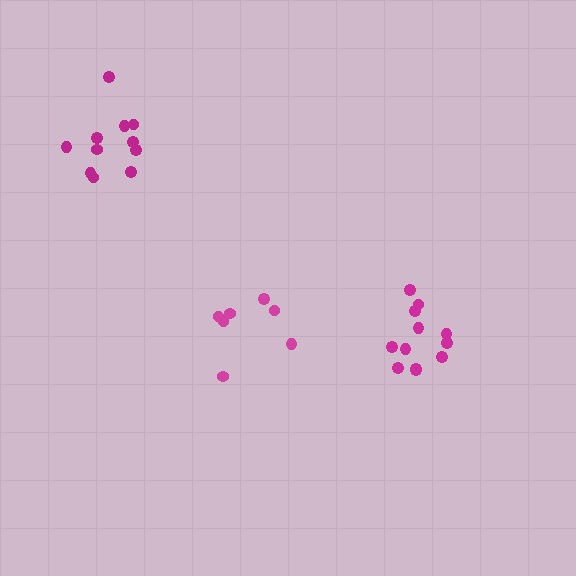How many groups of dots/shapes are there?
There are 3 groups.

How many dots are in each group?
Group 1: 7 dots, Group 2: 12 dots, Group 3: 11 dots (30 total).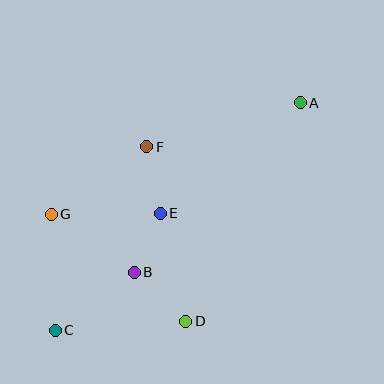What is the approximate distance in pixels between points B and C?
The distance between B and C is approximately 98 pixels.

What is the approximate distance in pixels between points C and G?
The distance between C and G is approximately 116 pixels.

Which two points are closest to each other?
Points B and E are closest to each other.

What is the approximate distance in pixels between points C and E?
The distance between C and E is approximately 157 pixels.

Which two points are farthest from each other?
Points A and C are farthest from each other.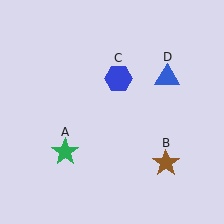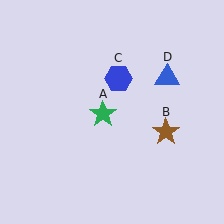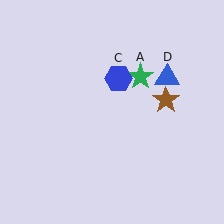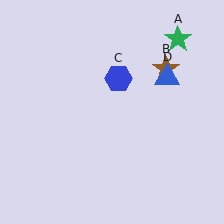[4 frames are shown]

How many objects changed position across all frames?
2 objects changed position: green star (object A), brown star (object B).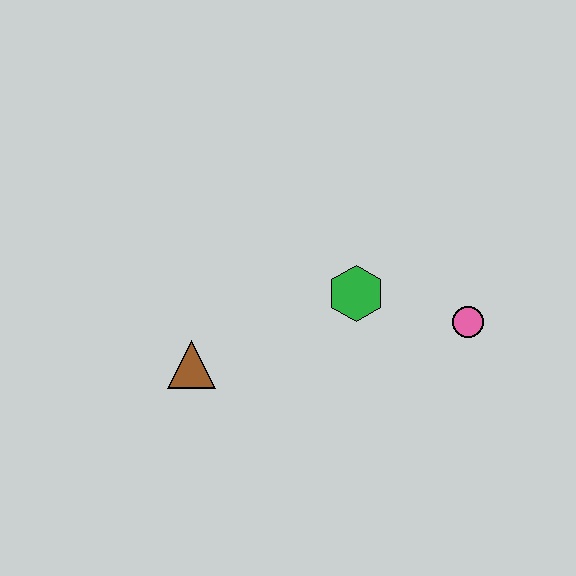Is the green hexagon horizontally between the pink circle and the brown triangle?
Yes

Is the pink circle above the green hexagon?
No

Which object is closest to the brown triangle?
The green hexagon is closest to the brown triangle.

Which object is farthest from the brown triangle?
The pink circle is farthest from the brown triangle.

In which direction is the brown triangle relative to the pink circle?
The brown triangle is to the left of the pink circle.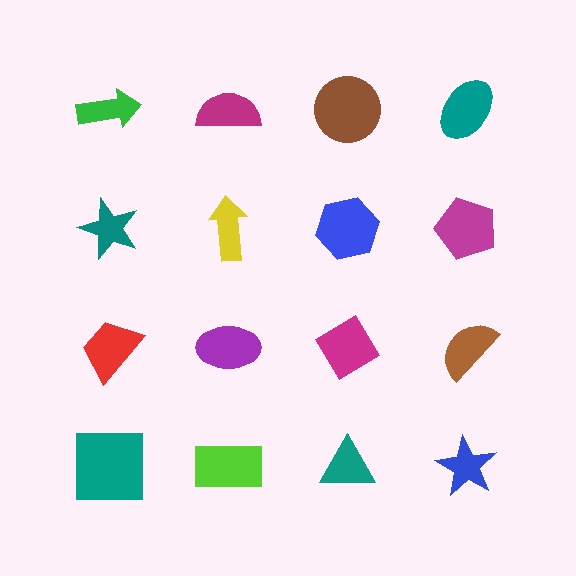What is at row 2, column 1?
A teal star.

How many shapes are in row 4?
4 shapes.